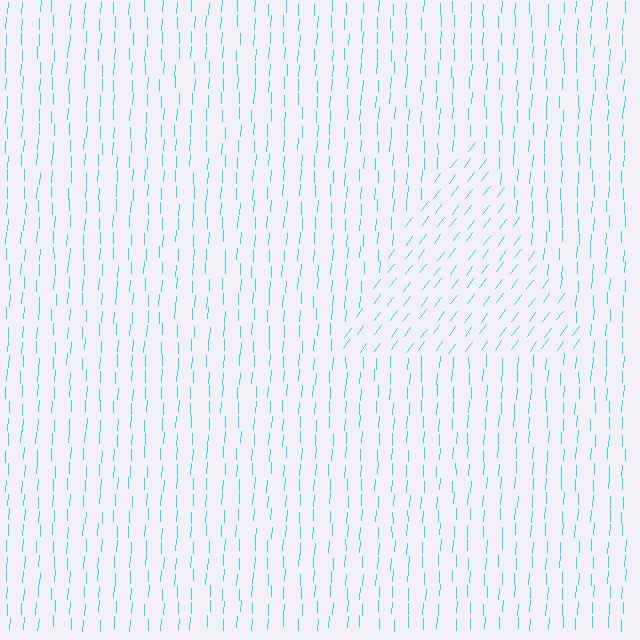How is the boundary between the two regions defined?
The boundary is defined purely by a change in line orientation (approximately 35 degrees difference). All lines are the same color and thickness.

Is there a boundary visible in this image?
Yes, there is a texture boundary formed by a change in line orientation.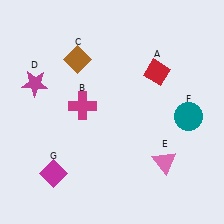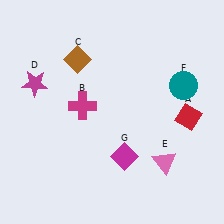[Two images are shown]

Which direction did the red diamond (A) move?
The red diamond (A) moved down.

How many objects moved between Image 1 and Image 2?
3 objects moved between the two images.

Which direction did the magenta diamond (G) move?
The magenta diamond (G) moved right.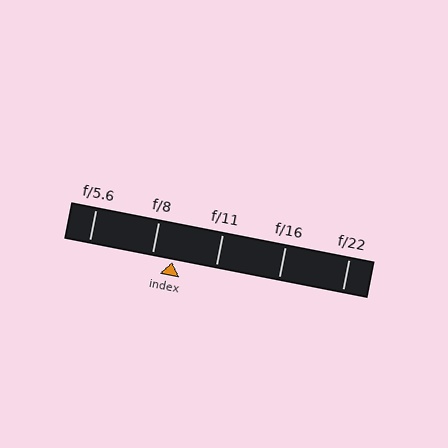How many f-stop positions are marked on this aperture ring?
There are 5 f-stop positions marked.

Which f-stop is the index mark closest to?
The index mark is closest to f/8.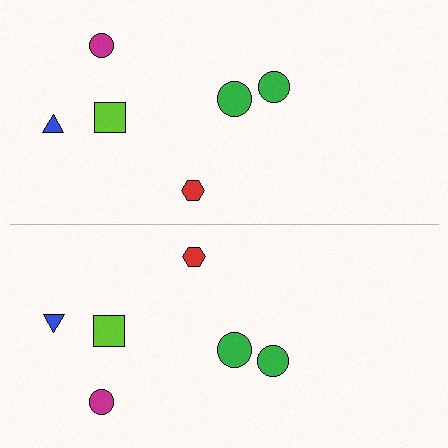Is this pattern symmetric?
Yes, this pattern has bilateral (reflection) symmetry.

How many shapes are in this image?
There are 12 shapes in this image.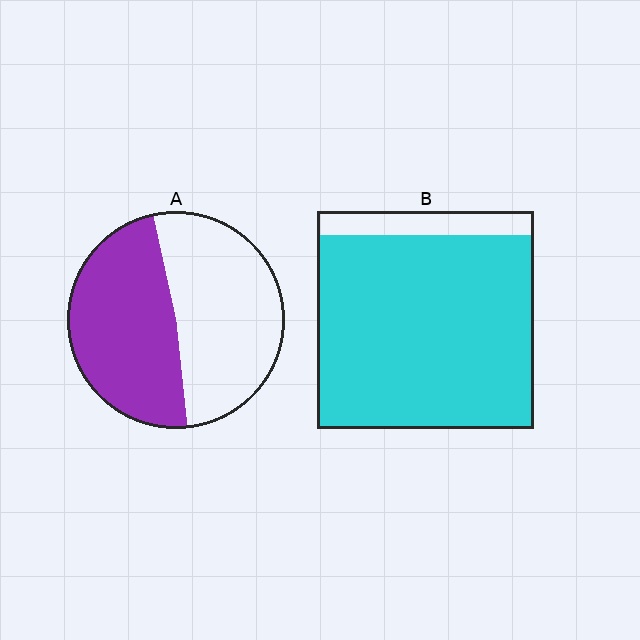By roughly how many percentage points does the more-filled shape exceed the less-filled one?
By roughly 40 percentage points (B over A).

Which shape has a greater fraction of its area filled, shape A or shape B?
Shape B.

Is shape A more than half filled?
Roughly half.